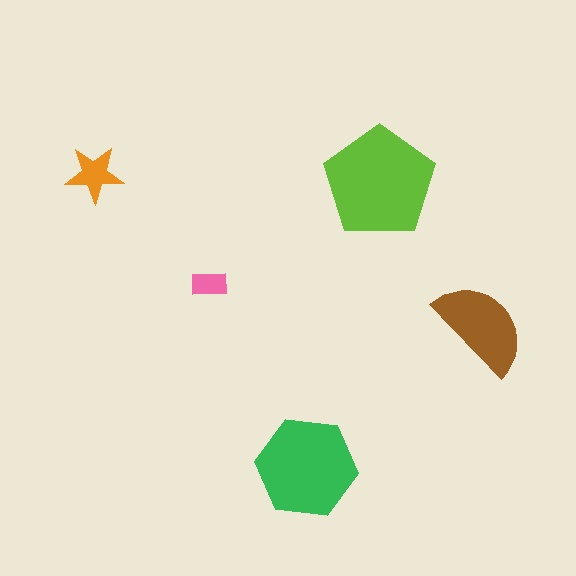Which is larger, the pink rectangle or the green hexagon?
The green hexagon.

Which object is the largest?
The lime pentagon.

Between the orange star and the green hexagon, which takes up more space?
The green hexagon.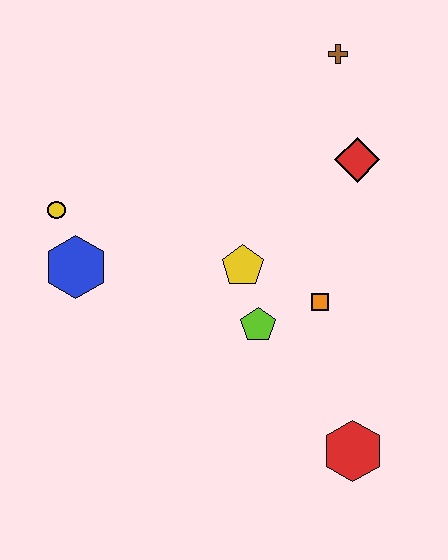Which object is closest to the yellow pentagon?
The lime pentagon is closest to the yellow pentagon.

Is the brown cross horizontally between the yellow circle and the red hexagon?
Yes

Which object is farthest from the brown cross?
The red hexagon is farthest from the brown cross.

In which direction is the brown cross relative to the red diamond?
The brown cross is above the red diamond.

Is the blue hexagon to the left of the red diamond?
Yes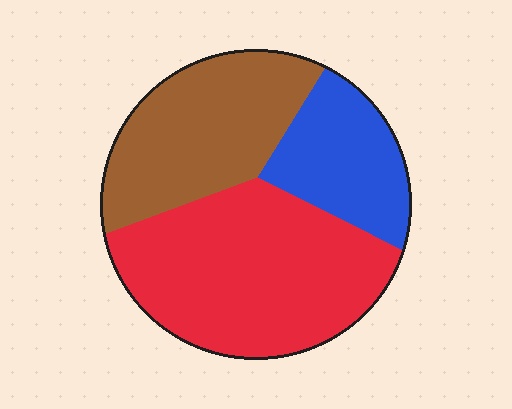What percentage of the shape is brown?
Brown takes up about one third (1/3) of the shape.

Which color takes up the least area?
Blue, at roughly 20%.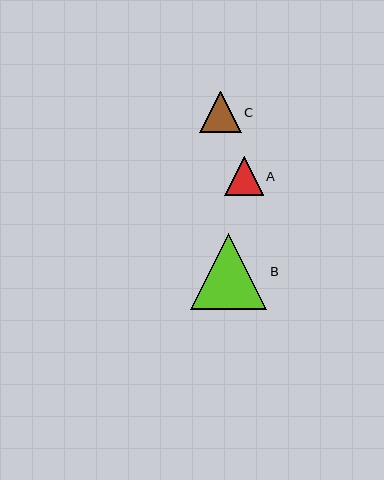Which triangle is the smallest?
Triangle A is the smallest with a size of approximately 38 pixels.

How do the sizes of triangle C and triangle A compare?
Triangle C and triangle A are approximately the same size.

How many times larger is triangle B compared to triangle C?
Triangle B is approximately 1.8 times the size of triangle C.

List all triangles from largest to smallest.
From largest to smallest: B, C, A.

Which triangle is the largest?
Triangle B is the largest with a size of approximately 76 pixels.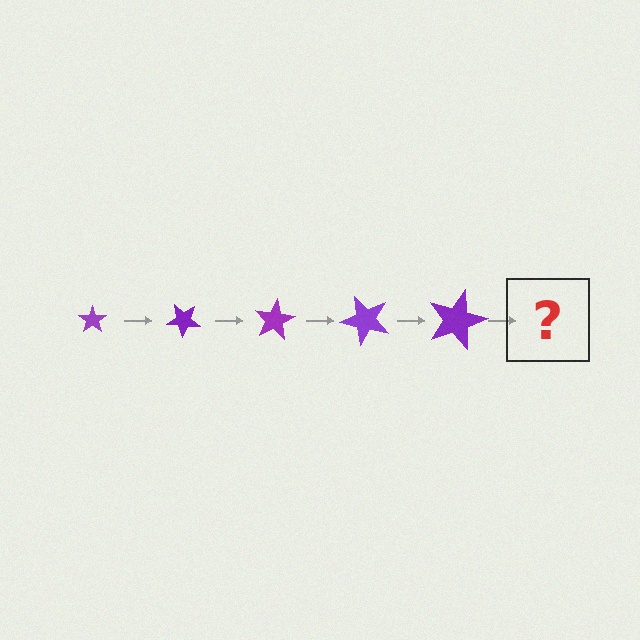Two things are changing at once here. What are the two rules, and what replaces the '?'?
The two rules are that the star grows larger each step and it rotates 40 degrees each step. The '?' should be a star, larger than the previous one and rotated 200 degrees from the start.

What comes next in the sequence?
The next element should be a star, larger than the previous one and rotated 200 degrees from the start.